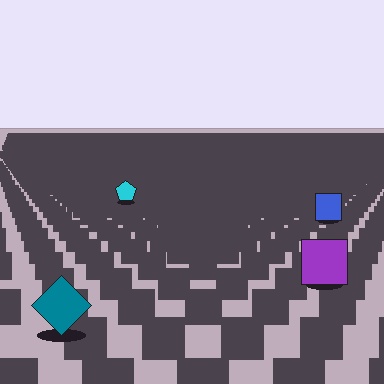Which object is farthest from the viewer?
The cyan pentagon is farthest from the viewer. It appears smaller and the ground texture around it is denser.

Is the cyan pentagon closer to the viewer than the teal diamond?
No. The teal diamond is closer — you can tell from the texture gradient: the ground texture is coarser near it.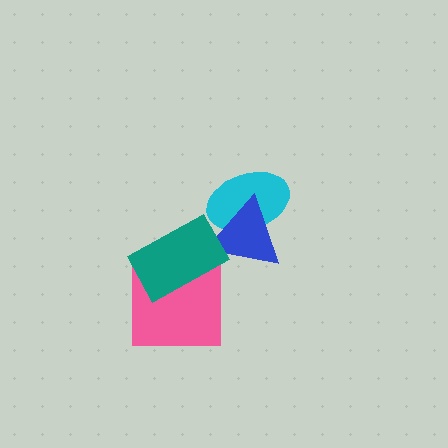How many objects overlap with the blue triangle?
2 objects overlap with the blue triangle.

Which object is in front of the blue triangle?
The teal rectangle is in front of the blue triangle.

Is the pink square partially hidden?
Yes, it is partially covered by another shape.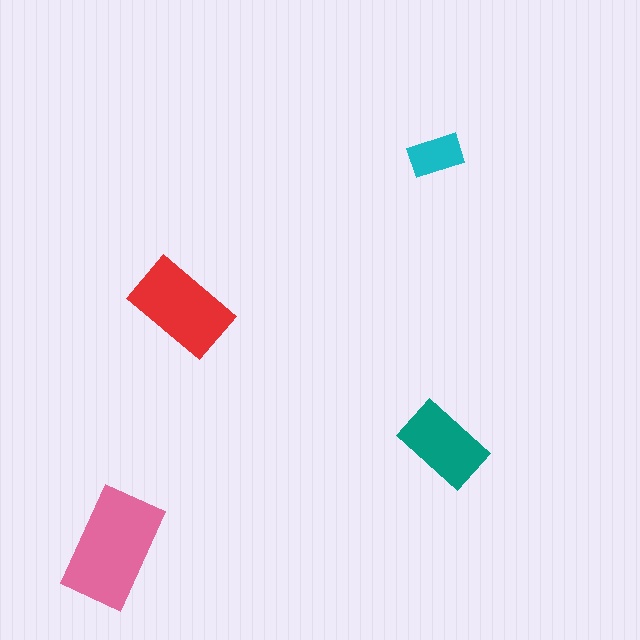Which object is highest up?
The cyan rectangle is topmost.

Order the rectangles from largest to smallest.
the pink one, the red one, the teal one, the cyan one.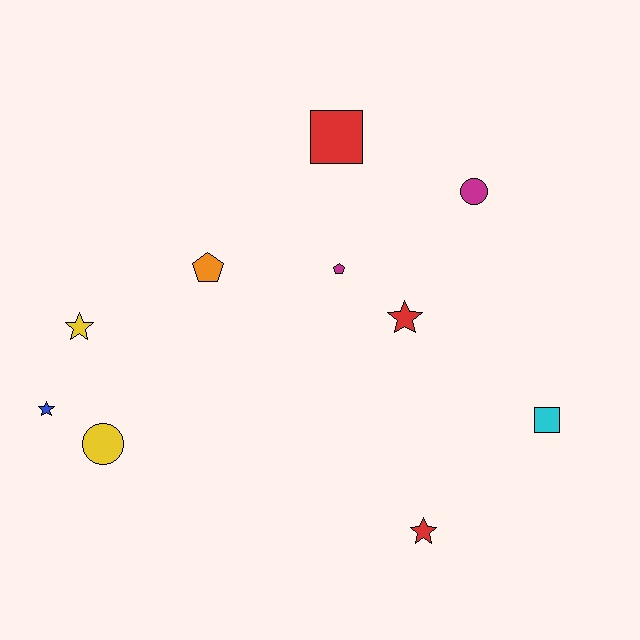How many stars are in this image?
There are 4 stars.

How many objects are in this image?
There are 10 objects.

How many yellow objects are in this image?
There are 2 yellow objects.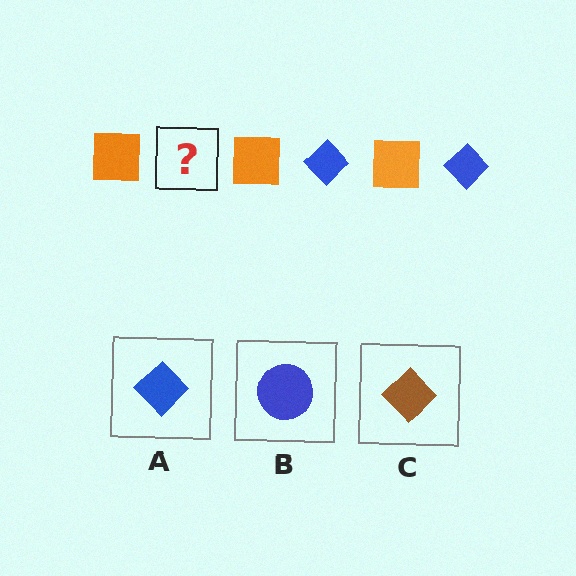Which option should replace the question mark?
Option A.